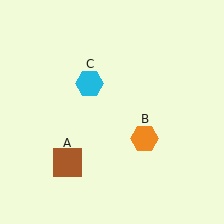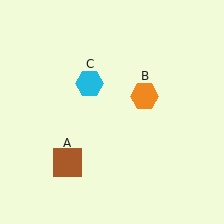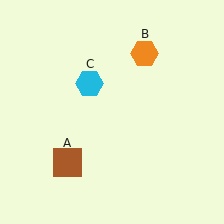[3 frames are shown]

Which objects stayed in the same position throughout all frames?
Brown square (object A) and cyan hexagon (object C) remained stationary.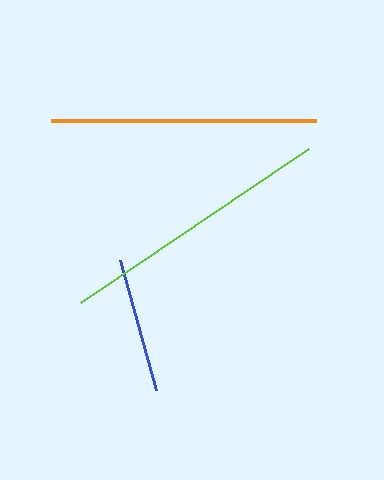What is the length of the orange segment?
The orange segment is approximately 265 pixels long.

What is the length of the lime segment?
The lime segment is approximately 275 pixels long.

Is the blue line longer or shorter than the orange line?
The orange line is longer than the blue line.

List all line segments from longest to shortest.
From longest to shortest: lime, orange, blue.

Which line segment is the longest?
The lime line is the longest at approximately 275 pixels.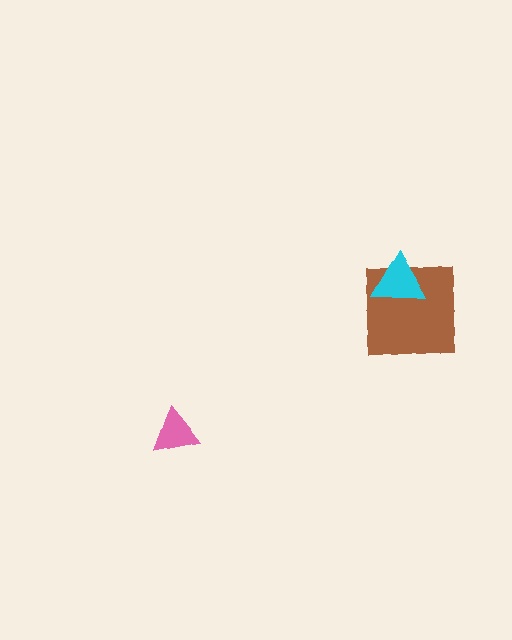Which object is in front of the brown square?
The cyan triangle is in front of the brown square.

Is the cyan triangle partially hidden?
No, no other shape covers it.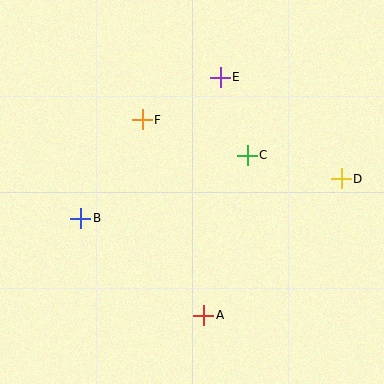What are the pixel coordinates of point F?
Point F is at (142, 120).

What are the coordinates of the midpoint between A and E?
The midpoint between A and E is at (212, 196).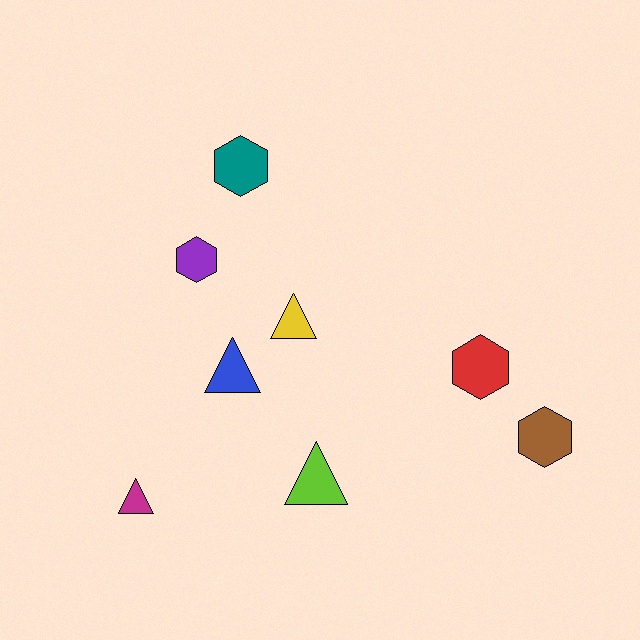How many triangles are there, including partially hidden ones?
There are 4 triangles.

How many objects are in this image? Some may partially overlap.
There are 8 objects.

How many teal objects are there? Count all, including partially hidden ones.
There is 1 teal object.